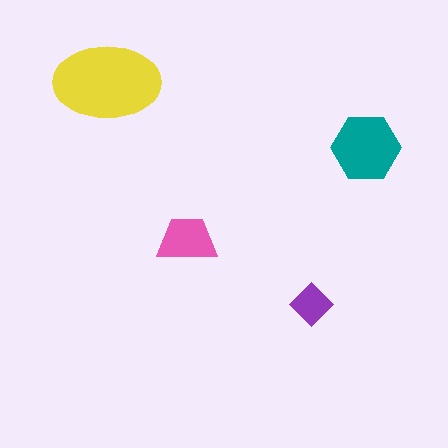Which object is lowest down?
The purple diamond is bottommost.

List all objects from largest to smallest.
The yellow ellipse, the teal hexagon, the pink trapezoid, the purple diamond.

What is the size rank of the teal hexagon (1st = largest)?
2nd.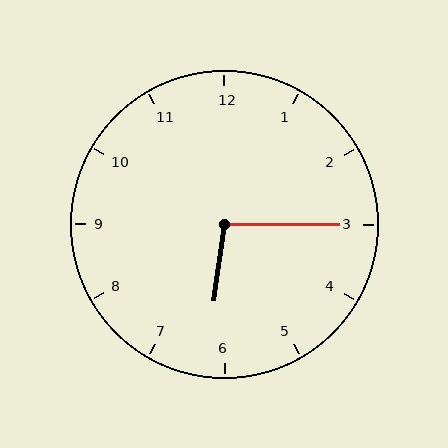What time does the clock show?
6:15.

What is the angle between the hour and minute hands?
Approximately 98 degrees.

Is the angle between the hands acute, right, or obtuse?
It is obtuse.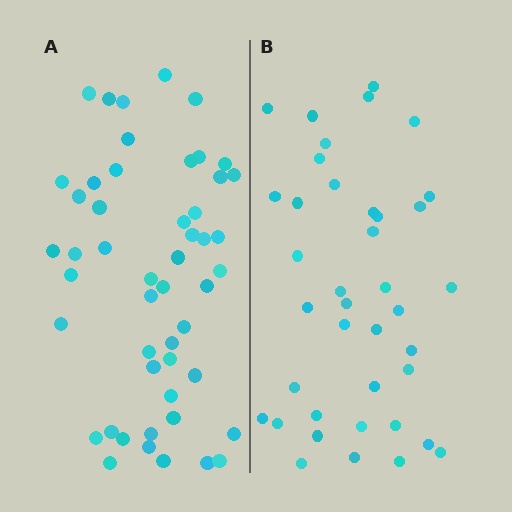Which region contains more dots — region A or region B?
Region A (the left region) has more dots.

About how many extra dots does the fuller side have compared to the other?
Region A has roughly 12 or so more dots than region B.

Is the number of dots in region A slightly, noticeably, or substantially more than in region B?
Region A has noticeably more, but not dramatically so. The ratio is roughly 1.3 to 1.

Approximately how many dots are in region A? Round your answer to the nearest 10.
About 50 dots.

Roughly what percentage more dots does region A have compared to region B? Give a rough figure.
About 30% more.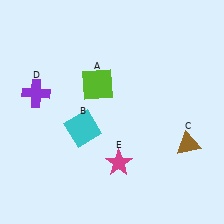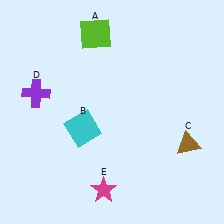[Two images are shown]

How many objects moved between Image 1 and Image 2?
2 objects moved between the two images.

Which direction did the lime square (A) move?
The lime square (A) moved up.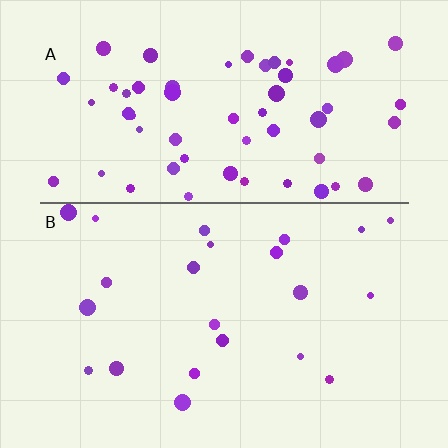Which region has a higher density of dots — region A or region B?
A (the top).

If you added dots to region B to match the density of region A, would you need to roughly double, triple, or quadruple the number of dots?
Approximately triple.